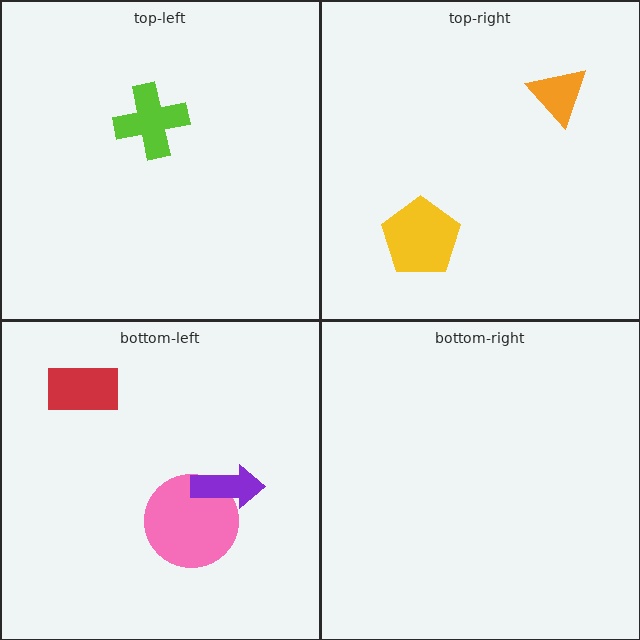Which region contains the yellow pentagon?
The top-right region.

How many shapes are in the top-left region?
1.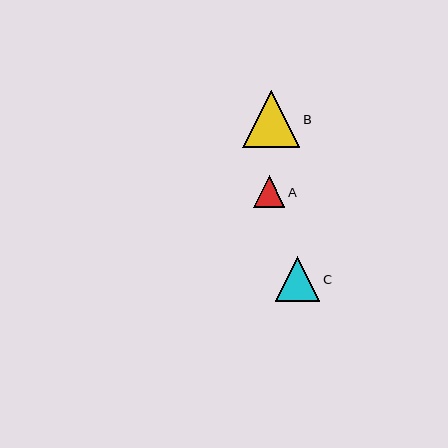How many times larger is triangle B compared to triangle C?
Triangle B is approximately 1.3 times the size of triangle C.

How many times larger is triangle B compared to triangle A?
Triangle B is approximately 1.8 times the size of triangle A.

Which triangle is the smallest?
Triangle A is the smallest with a size of approximately 32 pixels.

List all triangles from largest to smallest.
From largest to smallest: B, C, A.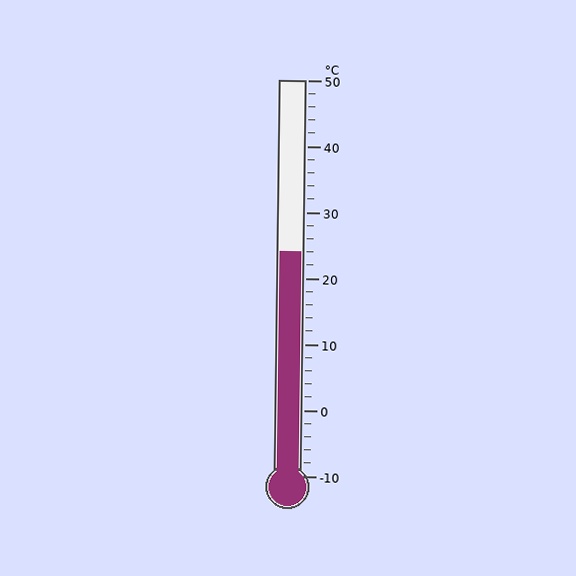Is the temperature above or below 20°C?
The temperature is above 20°C.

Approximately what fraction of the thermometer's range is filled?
The thermometer is filled to approximately 55% of its range.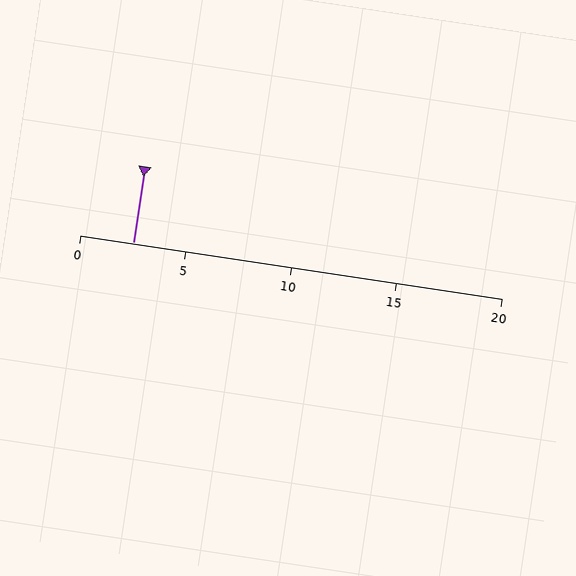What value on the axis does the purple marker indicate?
The marker indicates approximately 2.5.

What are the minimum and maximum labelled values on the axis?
The axis runs from 0 to 20.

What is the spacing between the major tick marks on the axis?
The major ticks are spaced 5 apart.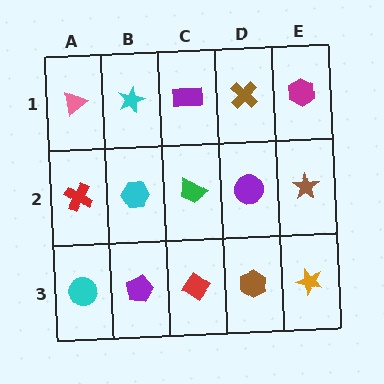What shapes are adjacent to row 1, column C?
A green trapezoid (row 2, column C), a cyan star (row 1, column B), a brown cross (row 1, column D).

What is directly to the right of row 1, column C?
A brown cross.